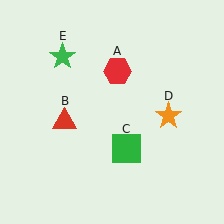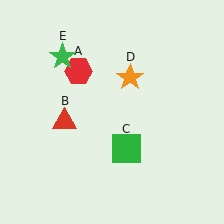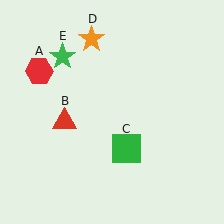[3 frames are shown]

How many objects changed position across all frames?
2 objects changed position: red hexagon (object A), orange star (object D).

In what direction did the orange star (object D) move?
The orange star (object D) moved up and to the left.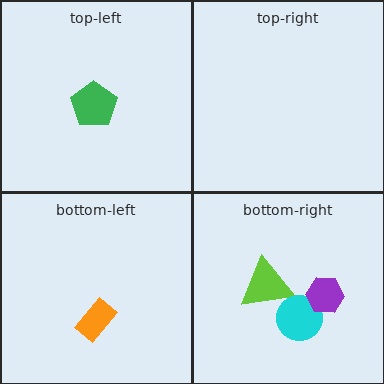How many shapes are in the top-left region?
1.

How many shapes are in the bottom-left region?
1.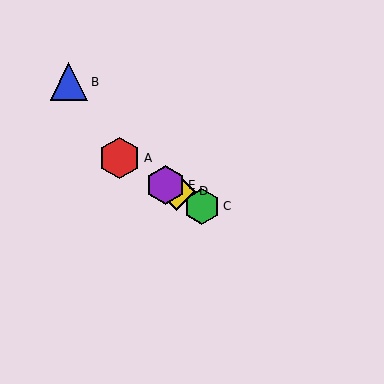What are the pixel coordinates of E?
Object E is at (165, 185).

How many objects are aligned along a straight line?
4 objects (A, C, D, E) are aligned along a straight line.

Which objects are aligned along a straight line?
Objects A, C, D, E are aligned along a straight line.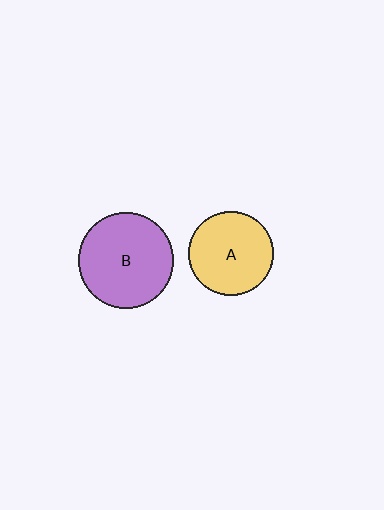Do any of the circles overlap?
No, none of the circles overlap.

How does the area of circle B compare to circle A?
Approximately 1.3 times.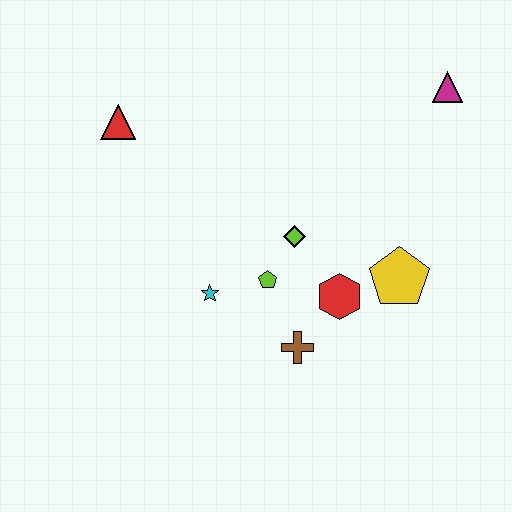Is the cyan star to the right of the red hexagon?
No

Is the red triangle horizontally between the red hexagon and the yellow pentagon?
No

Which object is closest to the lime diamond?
The lime pentagon is closest to the lime diamond.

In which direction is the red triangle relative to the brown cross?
The red triangle is above the brown cross.